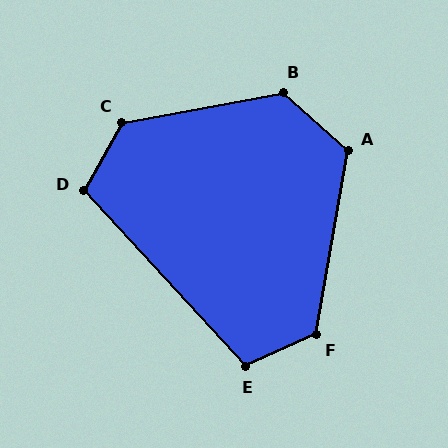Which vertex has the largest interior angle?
C, at approximately 130 degrees.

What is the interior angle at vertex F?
Approximately 124 degrees (obtuse).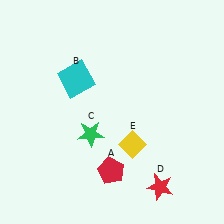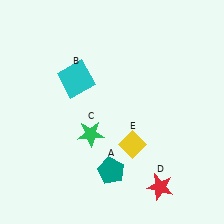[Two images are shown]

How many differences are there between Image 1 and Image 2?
There is 1 difference between the two images.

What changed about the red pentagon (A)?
In Image 1, A is red. In Image 2, it changed to teal.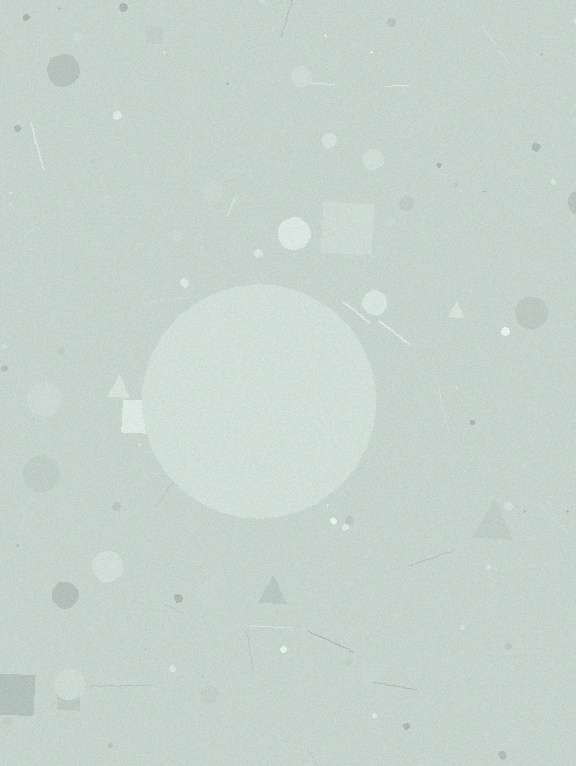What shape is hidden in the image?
A circle is hidden in the image.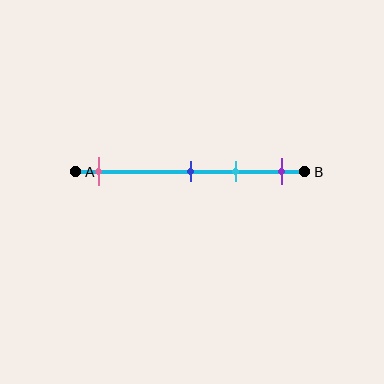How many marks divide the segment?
There are 4 marks dividing the segment.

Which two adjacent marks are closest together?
The blue and cyan marks are the closest adjacent pair.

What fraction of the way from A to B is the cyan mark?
The cyan mark is approximately 70% (0.7) of the way from A to B.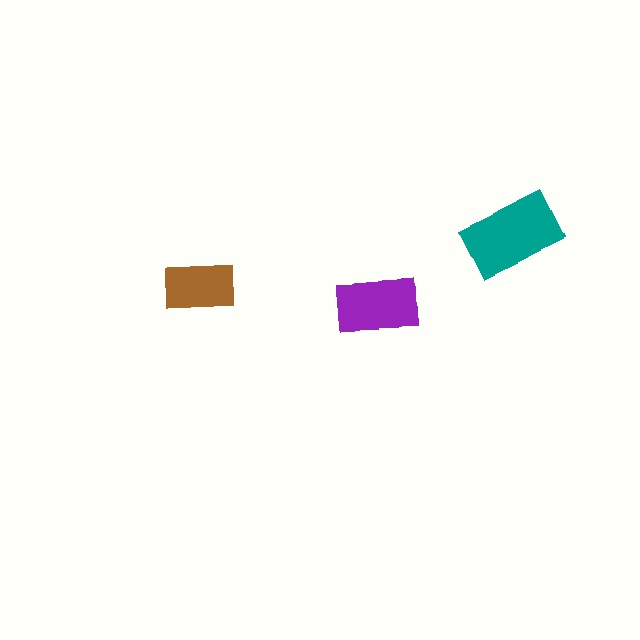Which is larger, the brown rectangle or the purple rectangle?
The purple one.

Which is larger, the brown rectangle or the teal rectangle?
The teal one.